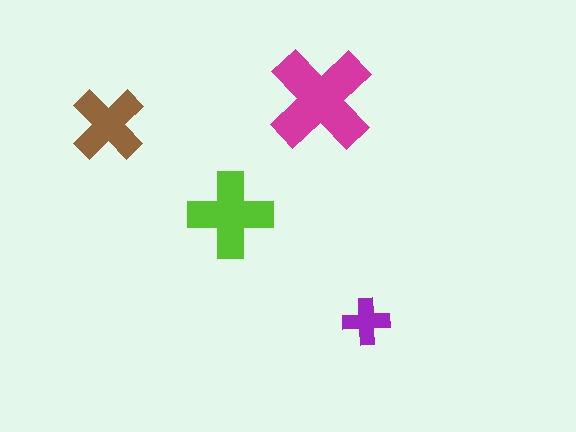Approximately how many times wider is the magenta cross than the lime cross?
About 1.5 times wider.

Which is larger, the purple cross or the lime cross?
The lime one.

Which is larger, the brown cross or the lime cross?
The lime one.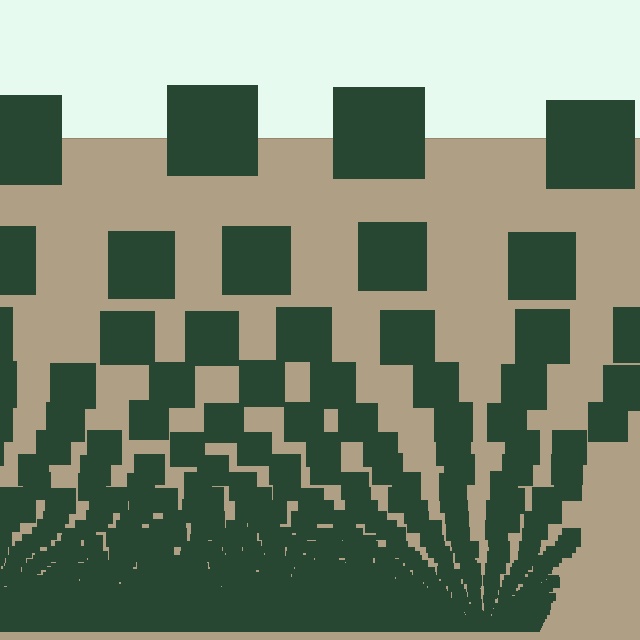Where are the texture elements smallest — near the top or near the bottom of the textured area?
Near the bottom.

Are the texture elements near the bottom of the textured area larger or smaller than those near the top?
Smaller. The gradient is inverted — elements near the bottom are smaller and denser.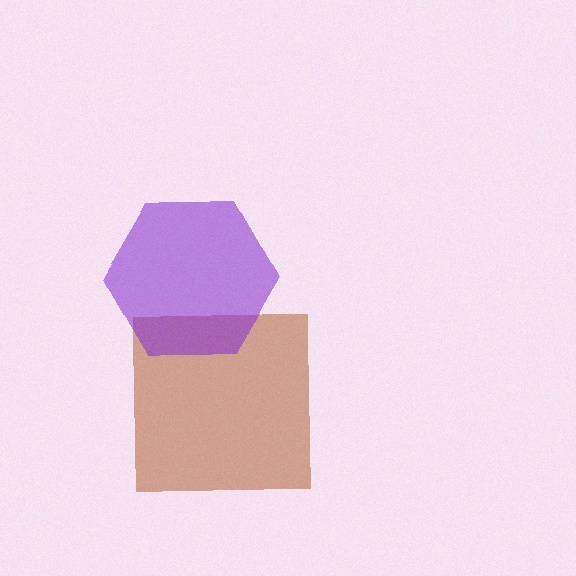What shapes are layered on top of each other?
The layered shapes are: a brown square, a purple hexagon.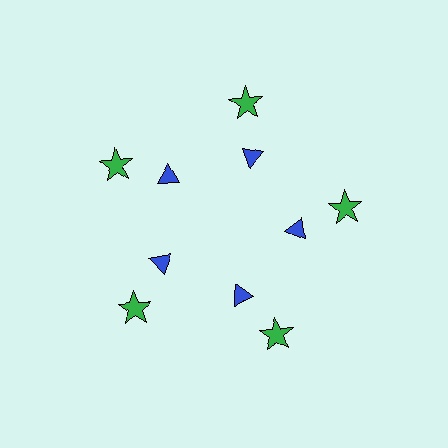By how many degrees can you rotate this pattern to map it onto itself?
The pattern maps onto itself every 72 degrees of rotation.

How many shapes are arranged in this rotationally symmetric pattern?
There are 10 shapes, arranged in 5 groups of 2.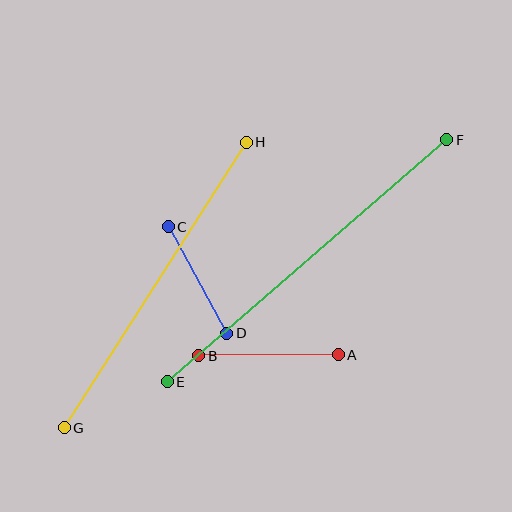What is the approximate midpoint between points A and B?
The midpoint is at approximately (268, 355) pixels.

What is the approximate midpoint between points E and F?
The midpoint is at approximately (307, 261) pixels.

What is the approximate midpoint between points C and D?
The midpoint is at approximately (198, 280) pixels.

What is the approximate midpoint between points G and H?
The midpoint is at approximately (155, 285) pixels.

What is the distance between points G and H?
The distance is approximately 339 pixels.